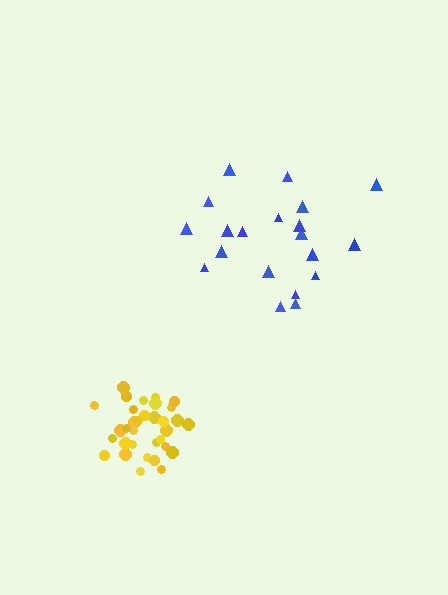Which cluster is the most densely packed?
Yellow.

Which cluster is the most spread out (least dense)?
Blue.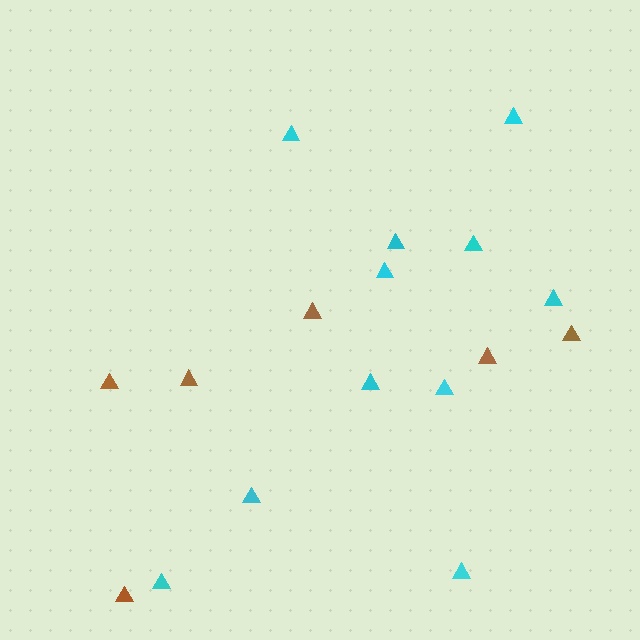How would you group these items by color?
There are 2 groups: one group of cyan triangles (11) and one group of brown triangles (6).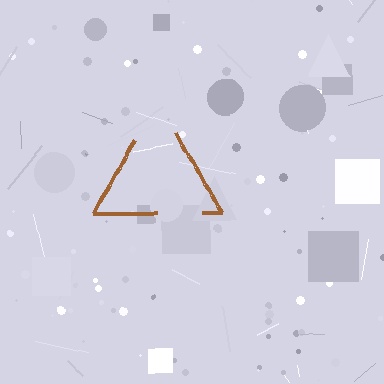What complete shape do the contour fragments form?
The contour fragments form a triangle.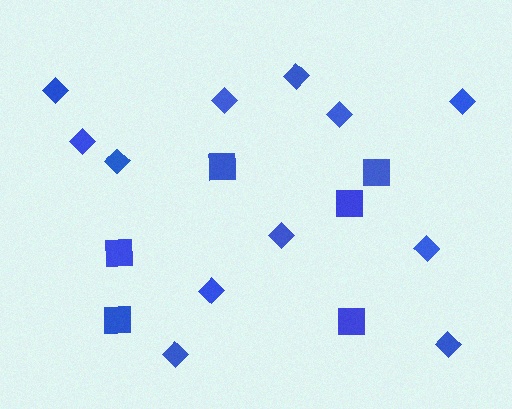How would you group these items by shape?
There are 2 groups: one group of squares (6) and one group of diamonds (12).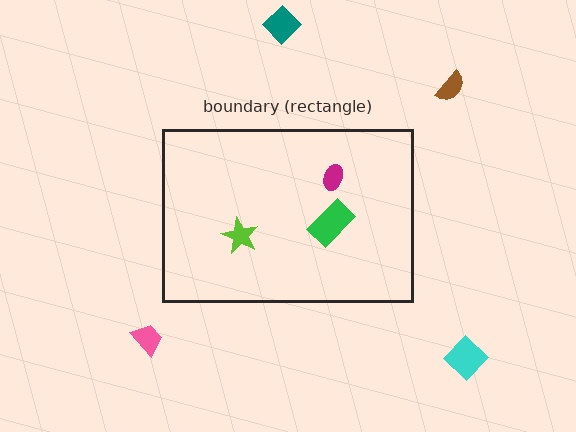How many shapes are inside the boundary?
3 inside, 4 outside.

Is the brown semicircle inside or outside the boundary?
Outside.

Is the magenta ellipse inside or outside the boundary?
Inside.